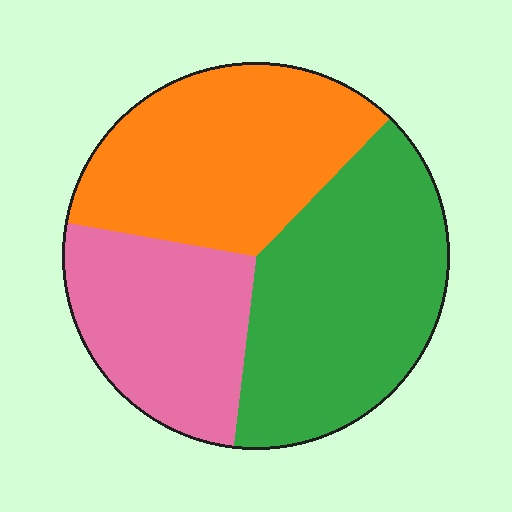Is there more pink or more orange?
Orange.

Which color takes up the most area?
Green, at roughly 40%.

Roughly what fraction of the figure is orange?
Orange covers about 35% of the figure.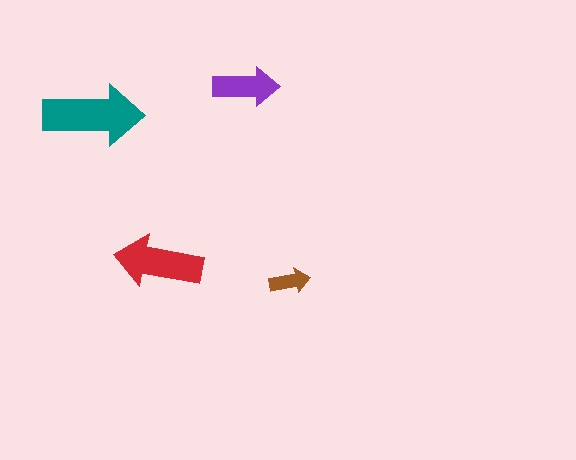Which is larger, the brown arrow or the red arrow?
The red one.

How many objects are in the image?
There are 4 objects in the image.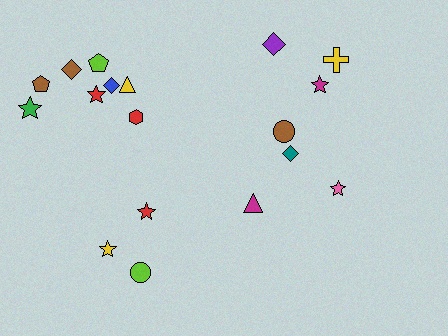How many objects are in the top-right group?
There are 6 objects.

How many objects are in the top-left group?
There are 8 objects.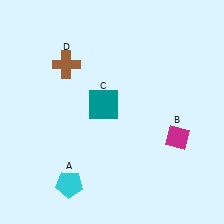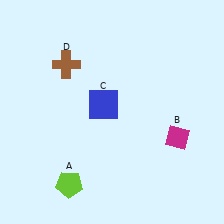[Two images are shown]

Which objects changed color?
A changed from cyan to lime. C changed from teal to blue.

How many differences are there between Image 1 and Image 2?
There are 2 differences between the two images.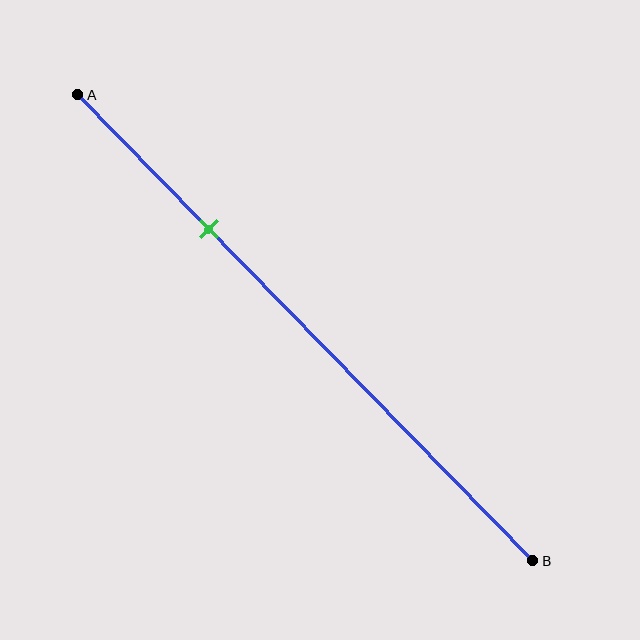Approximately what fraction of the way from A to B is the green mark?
The green mark is approximately 30% of the way from A to B.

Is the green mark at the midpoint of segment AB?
No, the mark is at about 30% from A, not at the 50% midpoint.